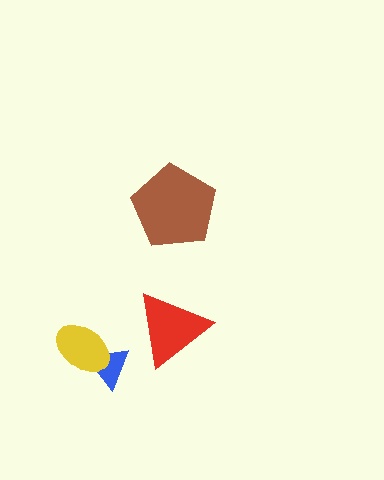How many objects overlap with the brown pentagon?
0 objects overlap with the brown pentagon.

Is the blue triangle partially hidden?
Yes, it is partially covered by another shape.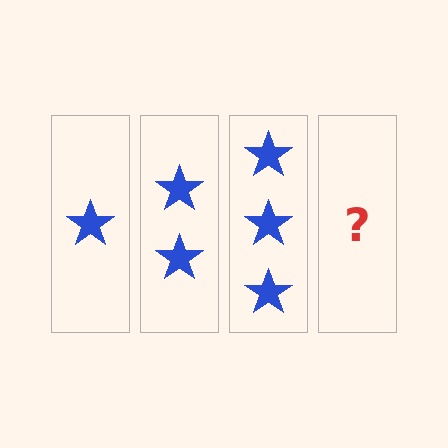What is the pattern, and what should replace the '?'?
The pattern is that each step adds one more star. The '?' should be 4 stars.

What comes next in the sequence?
The next element should be 4 stars.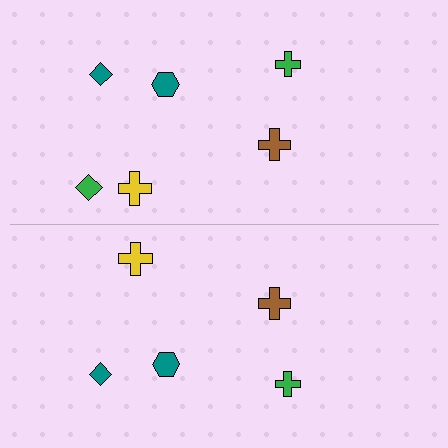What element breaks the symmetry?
A green diamond is missing from the bottom side.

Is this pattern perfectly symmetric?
No, the pattern is not perfectly symmetric. A green diamond is missing from the bottom side.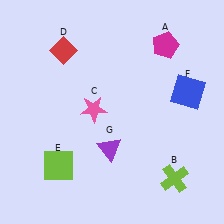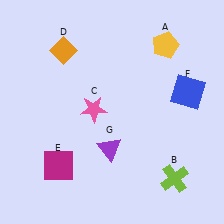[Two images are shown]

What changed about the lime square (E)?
In Image 1, E is lime. In Image 2, it changed to magenta.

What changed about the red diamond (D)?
In Image 1, D is red. In Image 2, it changed to orange.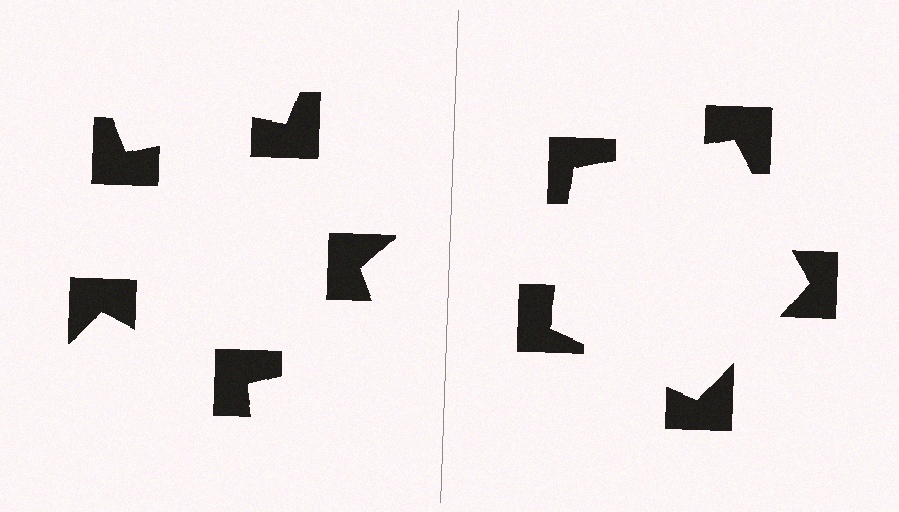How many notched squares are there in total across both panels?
10 — 5 on each side.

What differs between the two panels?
The notched squares are positioned identically on both sides; only the wedge orientations differ. On the right they align to a pentagon; on the left they are misaligned.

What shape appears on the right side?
An illusory pentagon.